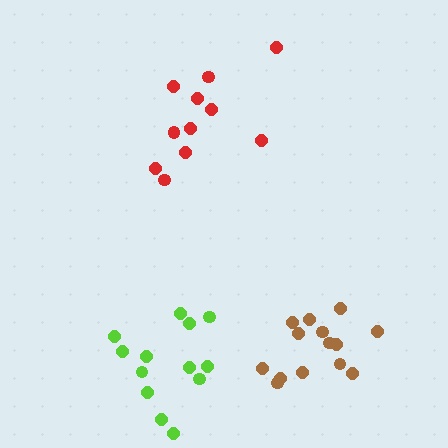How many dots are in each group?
Group 1: 11 dots, Group 2: 13 dots, Group 3: 14 dots (38 total).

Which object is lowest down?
The lime cluster is bottommost.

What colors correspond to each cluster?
The clusters are colored: red, lime, brown.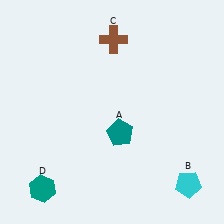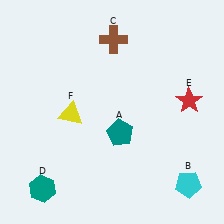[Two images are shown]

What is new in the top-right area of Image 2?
A red star (E) was added in the top-right area of Image 2.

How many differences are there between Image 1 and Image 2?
There are 2 differences between the two images.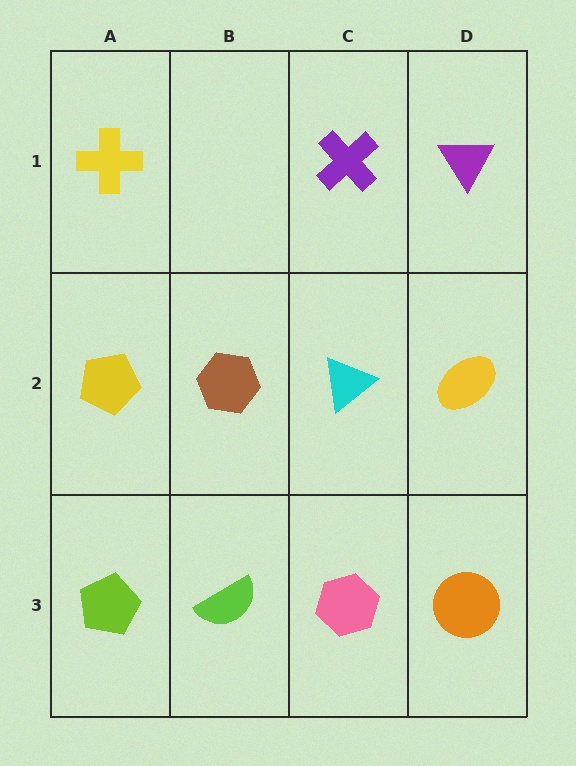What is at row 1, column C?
A purple cross.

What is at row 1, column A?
A yellow cross.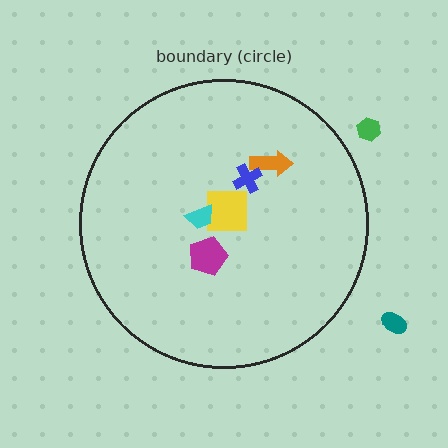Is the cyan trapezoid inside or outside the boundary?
Inside.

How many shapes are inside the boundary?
5 inside, 2 outside.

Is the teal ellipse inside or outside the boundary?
Outside.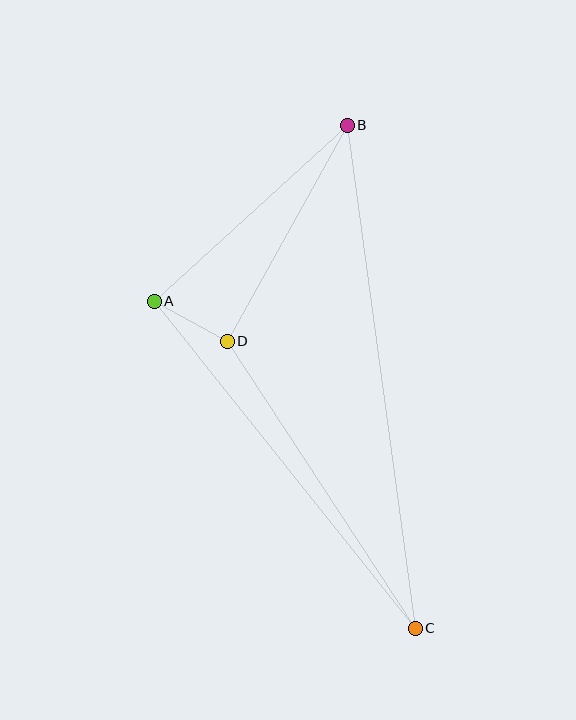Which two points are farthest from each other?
Points B and C are farthest from each other.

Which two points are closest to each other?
Points A and D are closest to each other.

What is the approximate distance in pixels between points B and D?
The distance between B and D is approximately 247 pixels.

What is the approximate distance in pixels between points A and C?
The distance between A and C is approximately 418 pixels.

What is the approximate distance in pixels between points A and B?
The distance between A and B is approximately 261 pixels.